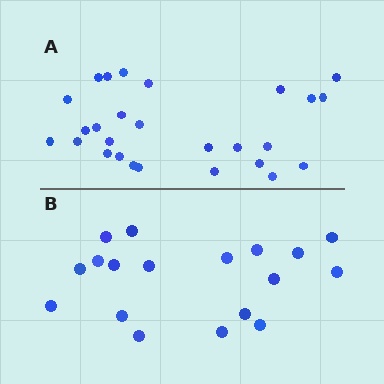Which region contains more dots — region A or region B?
Region A (the top region) has more dots.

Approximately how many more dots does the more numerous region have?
Region A has roughly 8 or so more dots than region B.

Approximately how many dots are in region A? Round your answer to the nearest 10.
About 30 dots. (The exact count is 27, which rounds to 30.)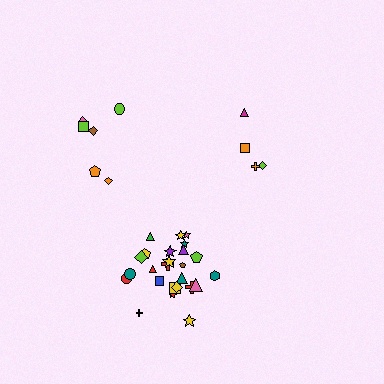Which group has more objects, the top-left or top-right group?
The top-left group.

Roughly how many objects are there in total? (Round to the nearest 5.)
Roughly 35 objects in total.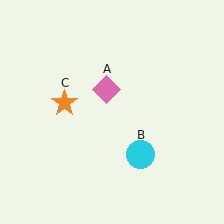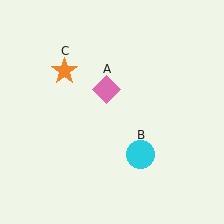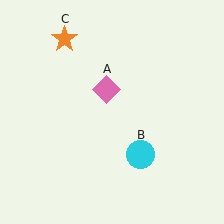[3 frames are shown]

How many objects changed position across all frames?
1 object changed position: orange star (object C).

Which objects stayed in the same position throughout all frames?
Pink diamond (object A) and cyan circle (object B) remained stationary.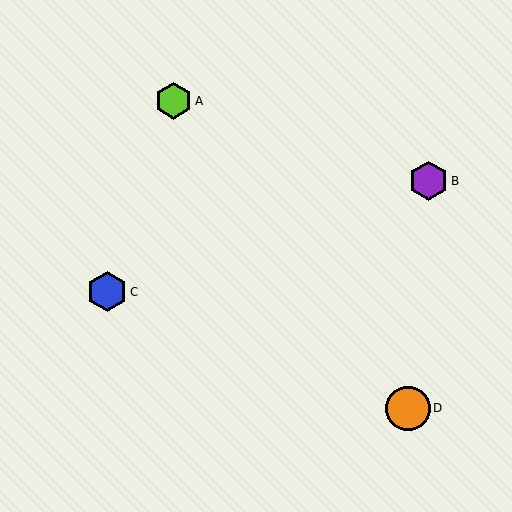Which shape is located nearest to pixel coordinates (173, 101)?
The lime hexagon (labeled A) at (174, 101) is nearest to that location.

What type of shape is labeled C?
Shape C is a blue hexagon.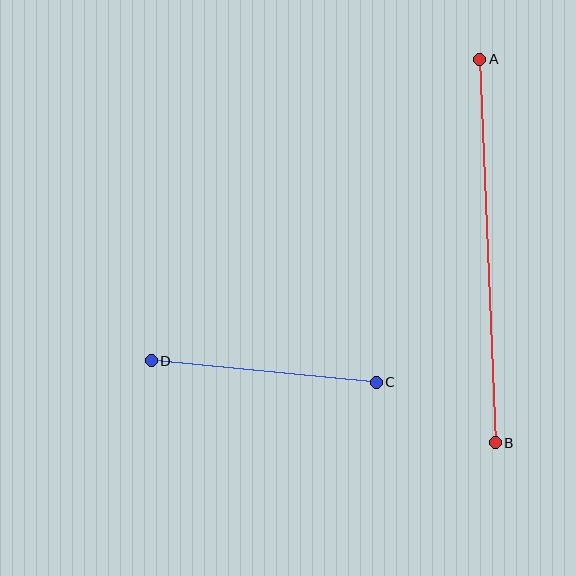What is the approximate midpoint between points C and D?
The midpoint is at approximately (264, 372) pixels.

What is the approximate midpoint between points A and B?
The midpoint is at approximately (488, 251) pixels.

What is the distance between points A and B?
The distance is approximately 384 pixels.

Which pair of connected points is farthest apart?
Points A and B are farthest apart.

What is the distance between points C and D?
The distance is approximately 226 pixels.